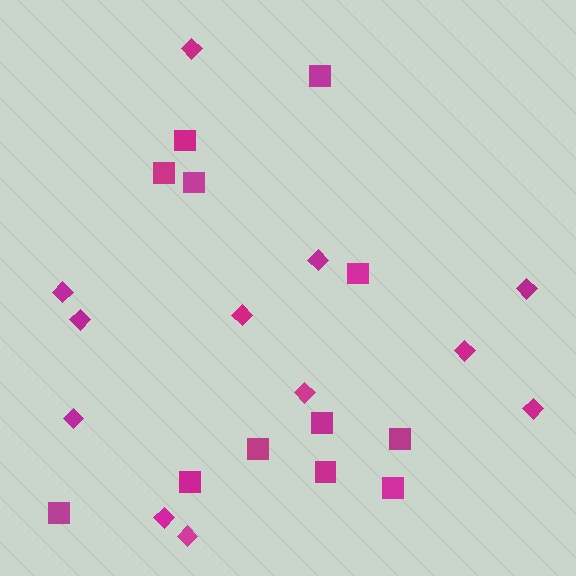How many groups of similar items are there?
There are 2 groups: one group of diamonds (12) and one group of squares (12).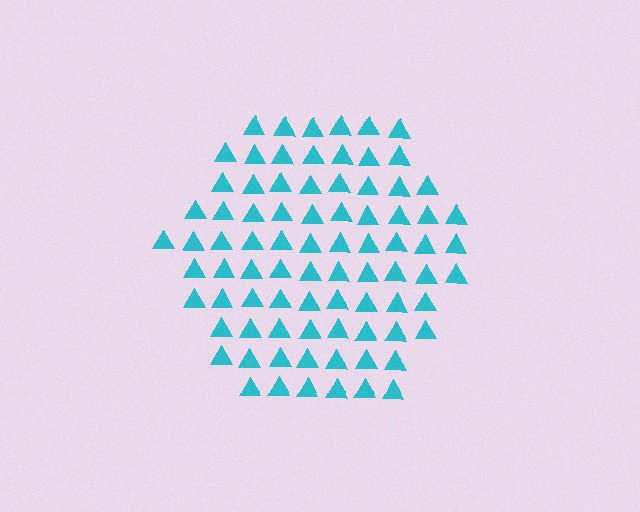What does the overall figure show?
The overall figure shows a hexagon.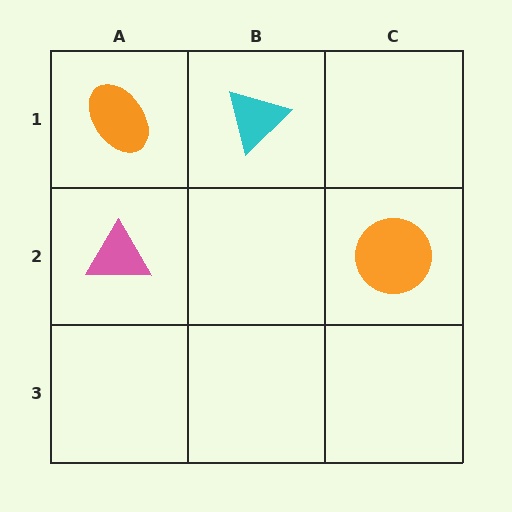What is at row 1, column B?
A cyan triangle.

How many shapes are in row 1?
2 shapes.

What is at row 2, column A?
A pink triangle.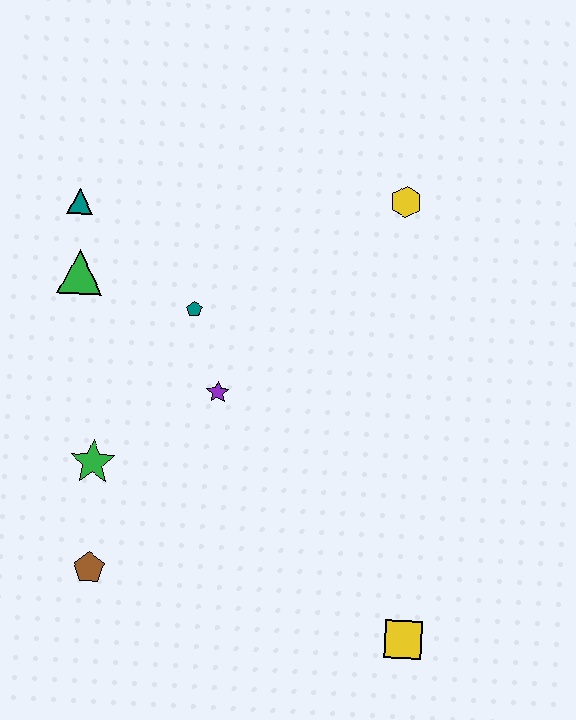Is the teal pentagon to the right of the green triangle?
Yes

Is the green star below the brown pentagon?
No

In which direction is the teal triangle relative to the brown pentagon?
The teal triangle is above the brown pentagon.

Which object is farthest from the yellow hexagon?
The brown pentagon is farthest from the yellow hexagon.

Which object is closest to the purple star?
The teal pentagon is closest to the purple star.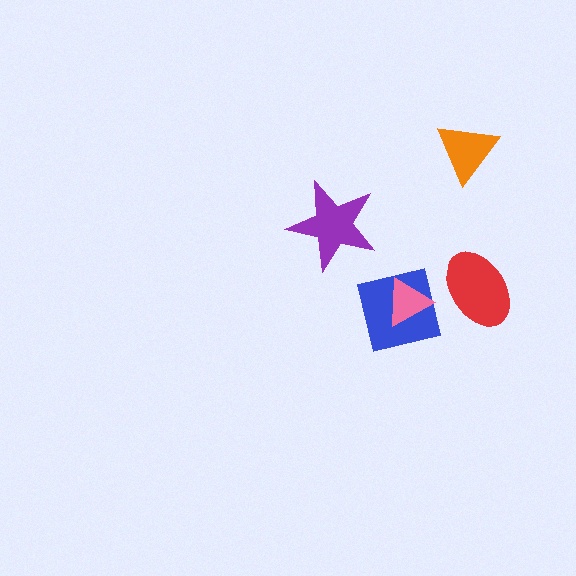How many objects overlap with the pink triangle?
1 object overlaps with the pink triangle.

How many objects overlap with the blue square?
1 object overlaps with the blue square.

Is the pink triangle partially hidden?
No, no other shape covers it.